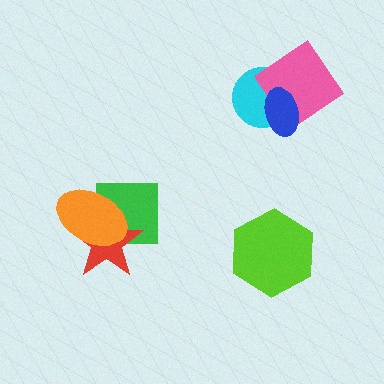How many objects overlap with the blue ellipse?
2 objects overlap with the blue ellipse.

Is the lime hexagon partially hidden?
No, no other shape covers it.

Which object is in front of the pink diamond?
The blue ellipse is in front of the pink diamond.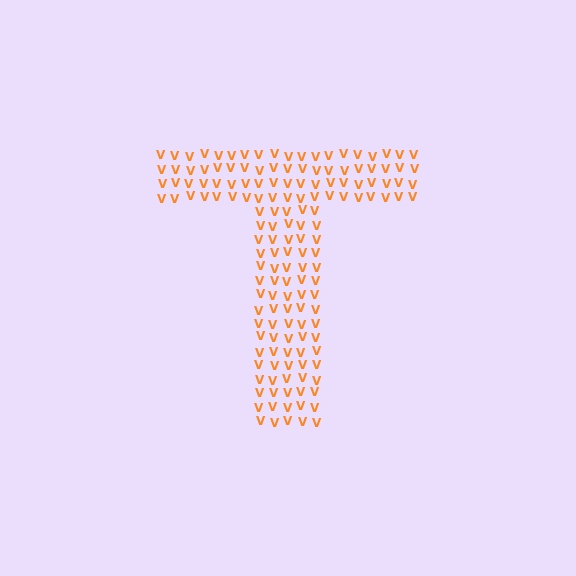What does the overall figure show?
The overall figure shows the letter T.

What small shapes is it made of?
It is made of small letter V's.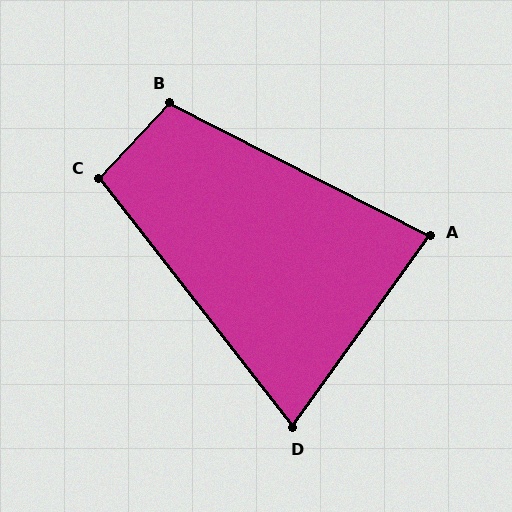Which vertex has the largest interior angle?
B, at approximately 106 degrees.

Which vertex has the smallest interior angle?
D, at approximately 74 degrees.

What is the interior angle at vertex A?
Approximately 81 degrees (acute).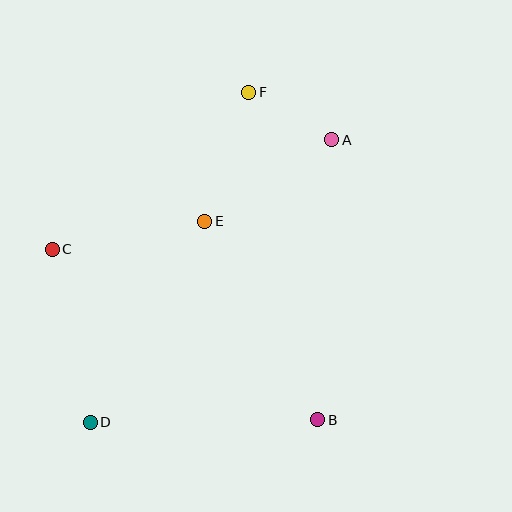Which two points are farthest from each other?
Points A and D are farthest from each other.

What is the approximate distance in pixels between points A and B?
The distance between A and B is approximately 280 pixels.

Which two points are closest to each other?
Points A and F are closest to each other.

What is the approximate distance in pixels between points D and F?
The distance between D and F is approximately 366 pixels.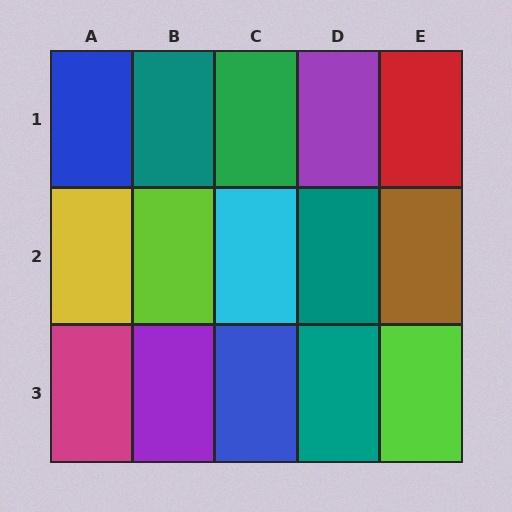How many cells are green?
1 cell is green.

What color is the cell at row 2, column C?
Cyan.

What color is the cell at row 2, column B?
Lime.